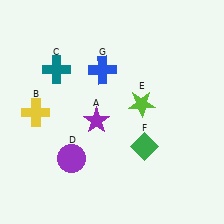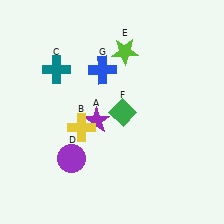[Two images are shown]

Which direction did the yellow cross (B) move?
The yellow cross (B) moved right.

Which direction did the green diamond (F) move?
The green diamond (F) moved up.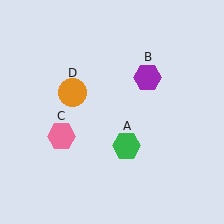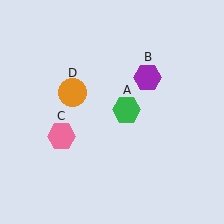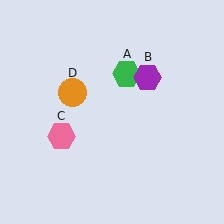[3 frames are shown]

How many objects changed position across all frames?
1 object changed position: green hexagon (object A).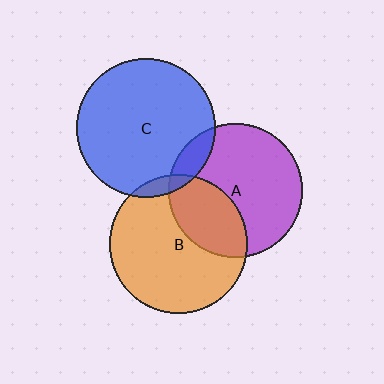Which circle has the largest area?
Circle C (blue).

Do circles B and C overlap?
Yes.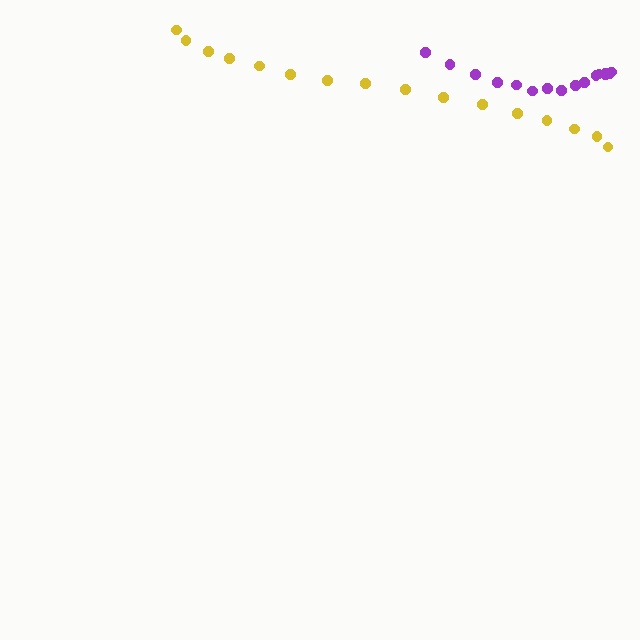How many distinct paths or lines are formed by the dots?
There are 2 distinct paths.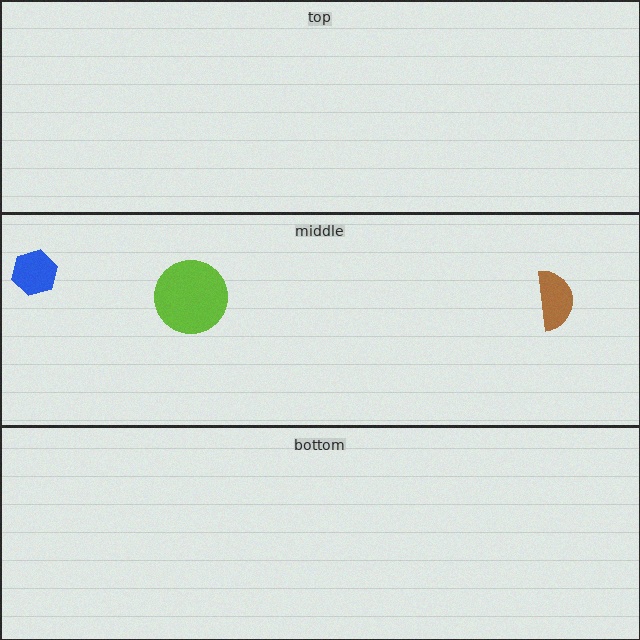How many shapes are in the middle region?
3.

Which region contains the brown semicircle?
The middle region.